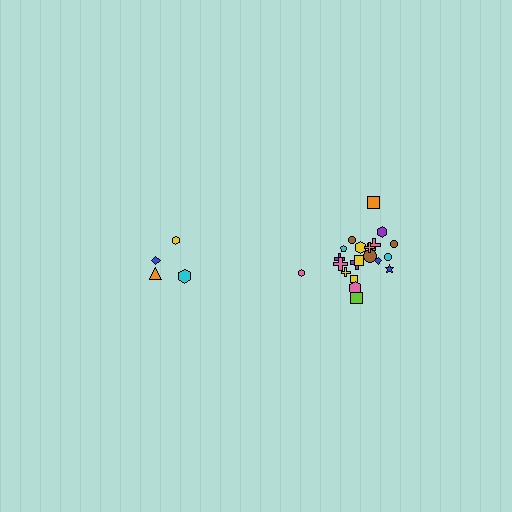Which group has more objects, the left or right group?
The right group.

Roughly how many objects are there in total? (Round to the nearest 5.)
Roughly 25 objects in total.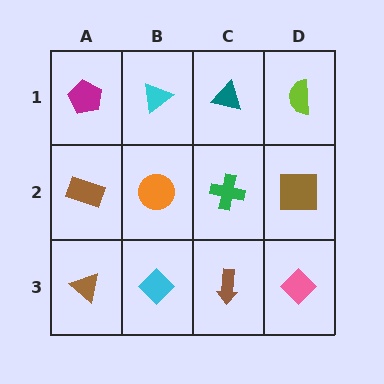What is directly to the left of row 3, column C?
A cyan diamond.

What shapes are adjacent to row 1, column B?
An orange circle (row 2, column B), a magenta pentagon (row 1, column A), a teal triangle (row 1, column C).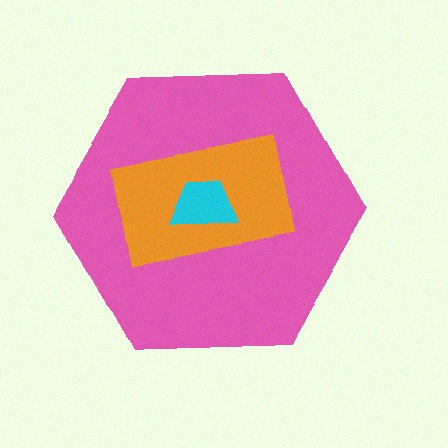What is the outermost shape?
The pink hexagon.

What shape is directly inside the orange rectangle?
The cyan trapezoid.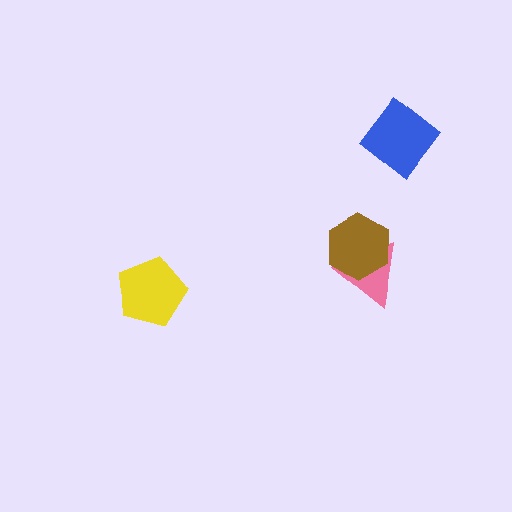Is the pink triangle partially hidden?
Yes, it is partially covered by another shape.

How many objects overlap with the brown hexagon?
1 object overlaps with the brown hexagon.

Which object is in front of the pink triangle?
The brown hexagon is in front of the pink triangle.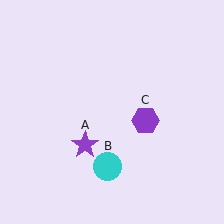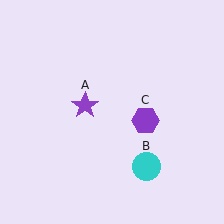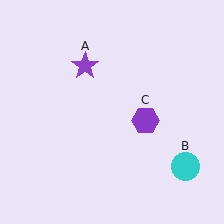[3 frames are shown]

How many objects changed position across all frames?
2 objects changed position: purple star (object A), cyan circle (object B).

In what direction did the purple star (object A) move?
The purple star (object A) moved up.